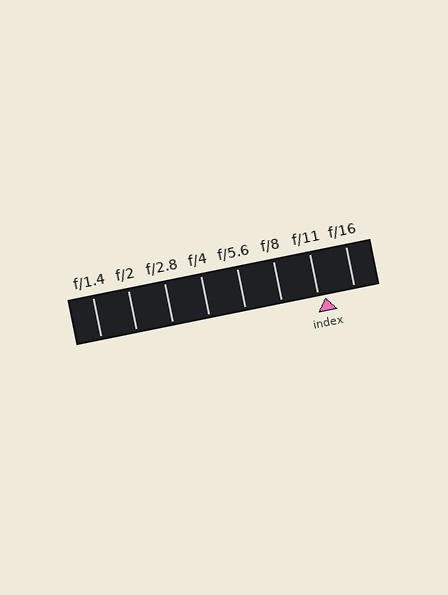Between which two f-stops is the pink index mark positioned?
The index mark is between f/11 and f/16.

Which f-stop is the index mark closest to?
The index mark is closest to f/11.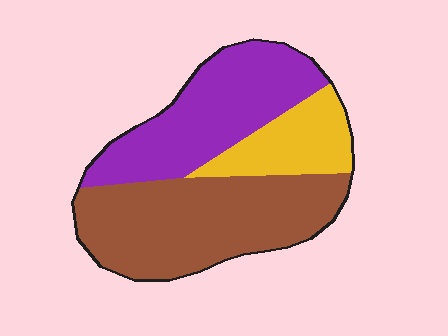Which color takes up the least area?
Yellow, at roughly 20%.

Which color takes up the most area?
Brown, at roughly 45%.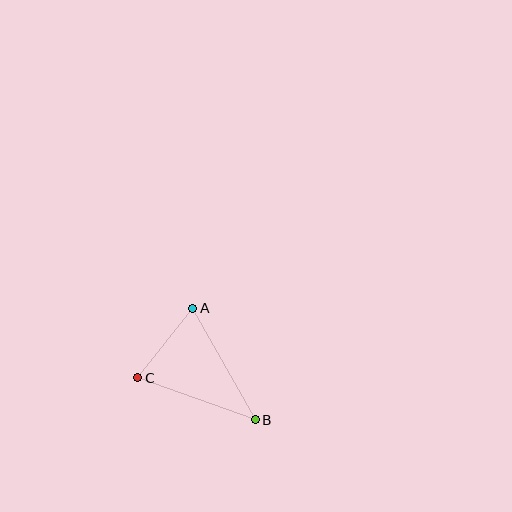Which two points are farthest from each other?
Points A and B are farthest from each other.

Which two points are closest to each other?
Points A and C are closest to each other.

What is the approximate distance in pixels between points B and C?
The distance between B and C is approximately 125 pixels.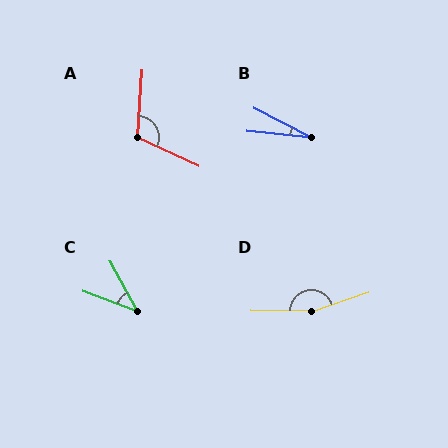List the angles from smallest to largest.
B (22°), C (40°), A (111°), D (161°).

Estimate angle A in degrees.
Approximately 111 degrees.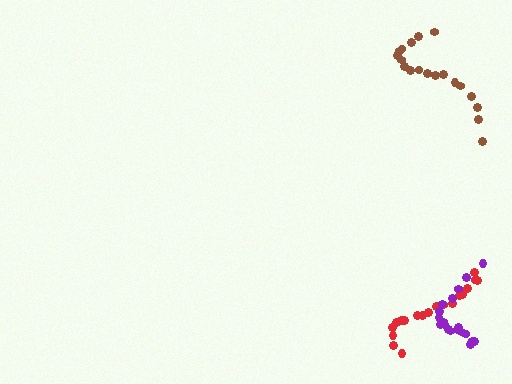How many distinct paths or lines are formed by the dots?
There are 3 distinct paths.